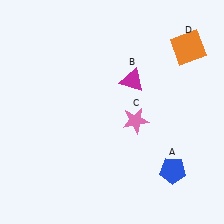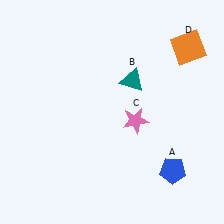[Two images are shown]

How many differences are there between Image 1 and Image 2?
There is 1 difference between the two images.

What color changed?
The triangle (B) changed from magenta in Image 1 to teal in Image 2.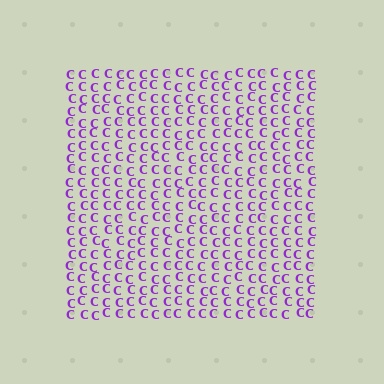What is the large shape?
The large shape is a square.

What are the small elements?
The small elements are letter C's.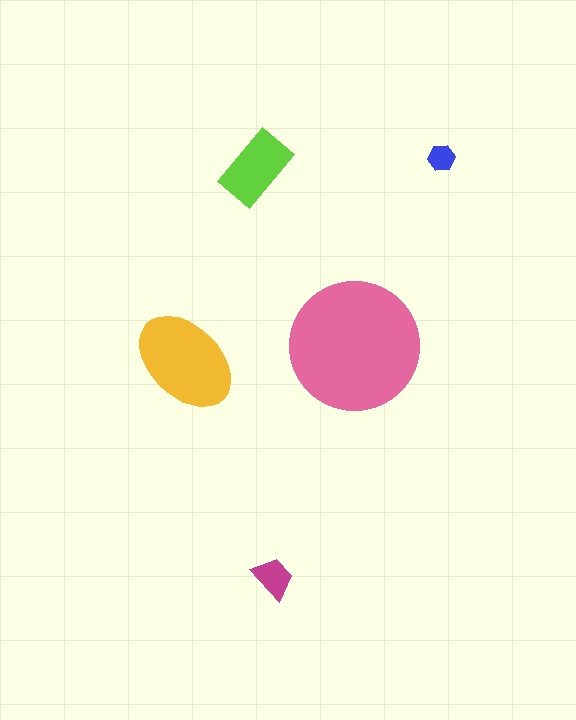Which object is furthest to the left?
The yellow ellipse is leftmost.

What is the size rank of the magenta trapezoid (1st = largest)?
4th.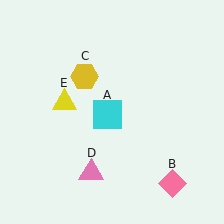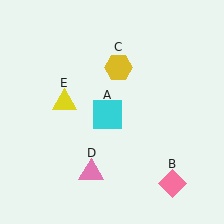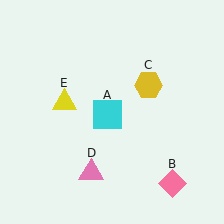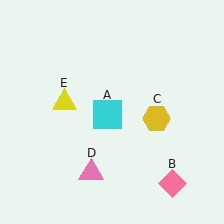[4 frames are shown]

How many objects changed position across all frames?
1 object changed position: yellow hexagon (object C).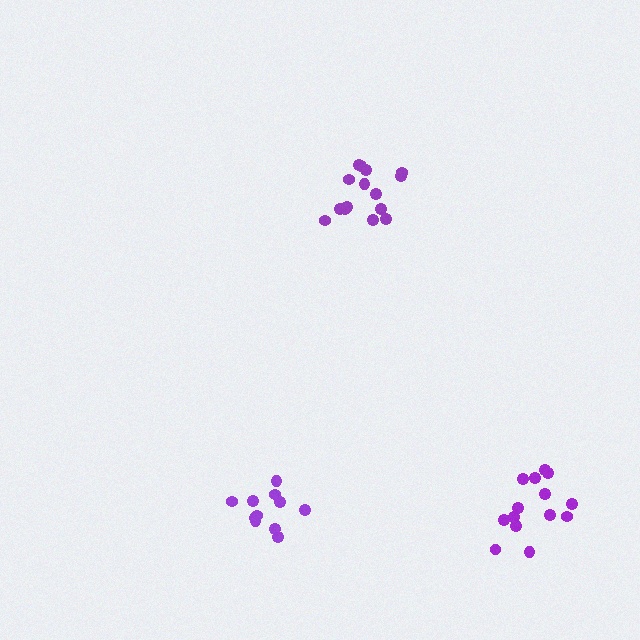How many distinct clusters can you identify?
There are 3 distinct clusters.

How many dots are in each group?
Group 1: 11 dots, Group 2: 14 dots, Group 3: 15 dots (40 total).